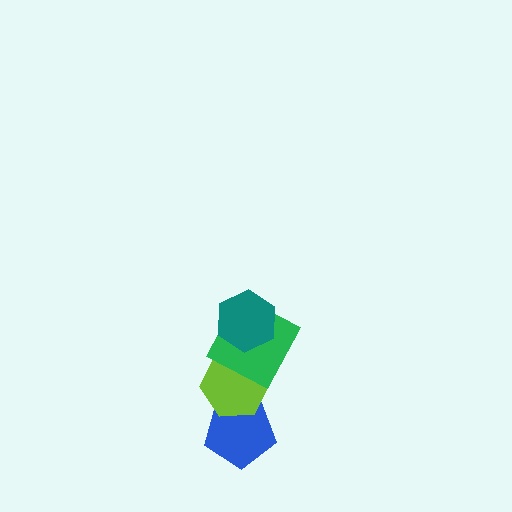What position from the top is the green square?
The green square is 2nd from the top.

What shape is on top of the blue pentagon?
The lime hexagon is on top of the blue pentagon.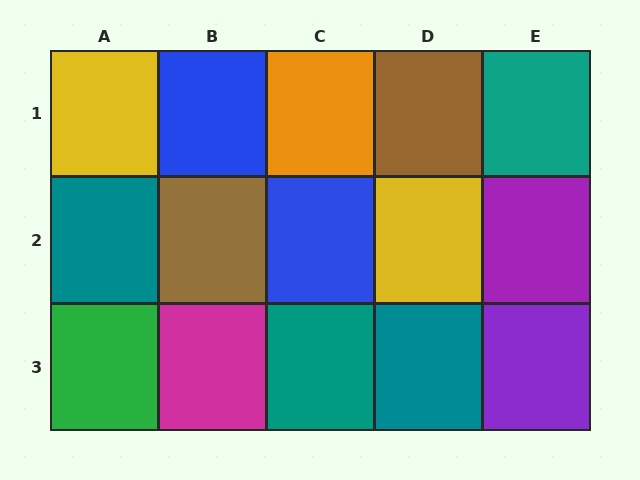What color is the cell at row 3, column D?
Teal.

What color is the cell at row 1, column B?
Blue.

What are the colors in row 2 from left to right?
Teal, brown, blue, yellow, purple.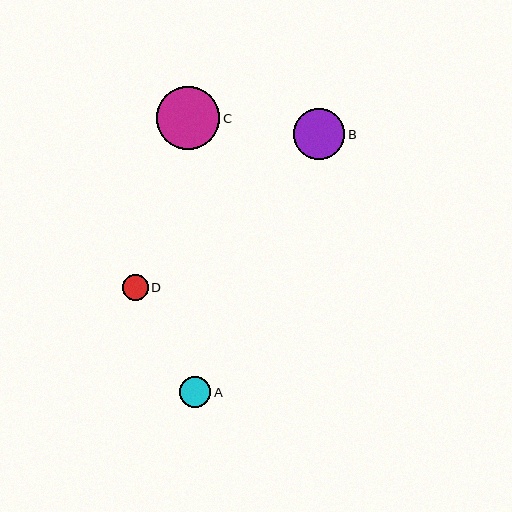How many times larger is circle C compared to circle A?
Circle C is approximately 2.0 times the size of circle A.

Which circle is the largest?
Circle C is the largest with a size of approximately 63 pixels.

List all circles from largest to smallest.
From largest to smallest: C, B, A, D.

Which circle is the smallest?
Circle D is the smallest with a size of approximately 26 pixels.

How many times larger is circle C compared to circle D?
Circle C is approximately 2.4 times the size of circle D.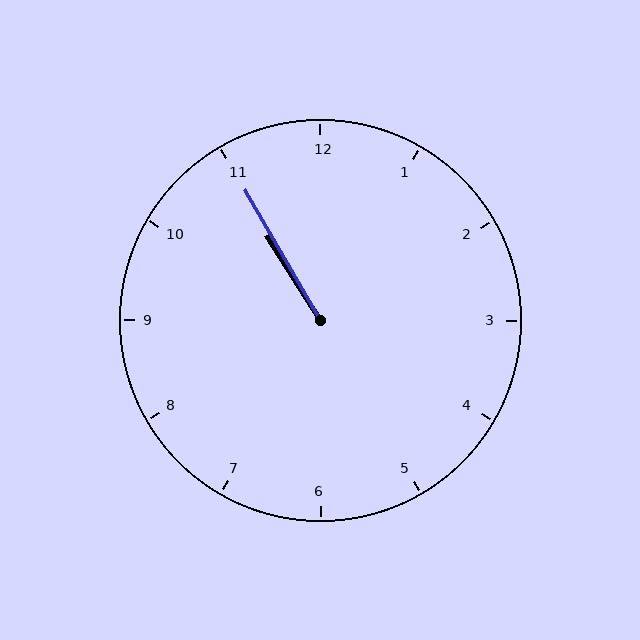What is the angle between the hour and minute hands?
Approximately 2 degrees.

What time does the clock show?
10:55.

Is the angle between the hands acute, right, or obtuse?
It is acute.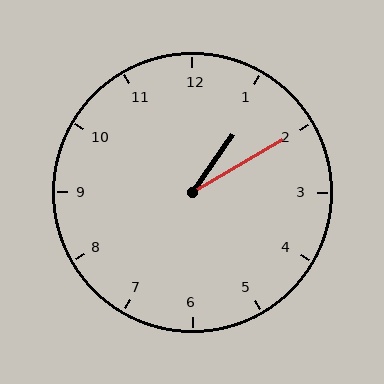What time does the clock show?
1:10.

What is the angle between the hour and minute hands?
Approximately 25 degrees.